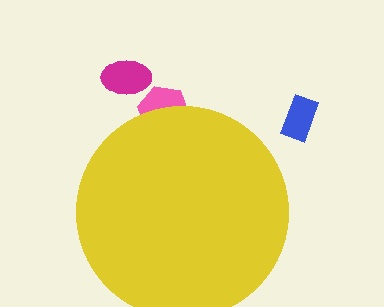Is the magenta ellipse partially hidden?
No, the magenta ellipse is fully visible.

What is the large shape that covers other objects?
A yellow circle.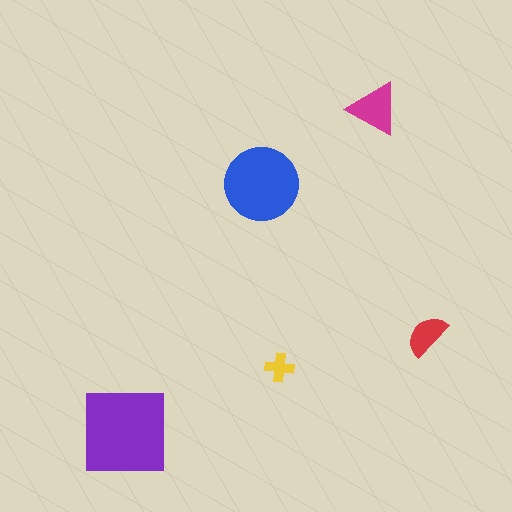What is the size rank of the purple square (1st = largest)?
1st.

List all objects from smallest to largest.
The yellow cross, the red semicircle, the magenta triangle, the blue circle, the purple square.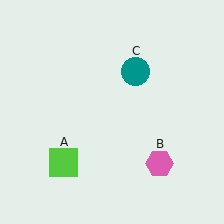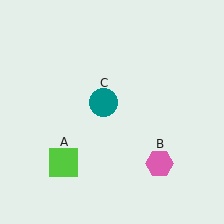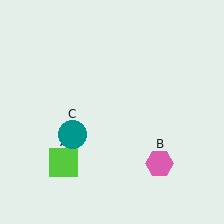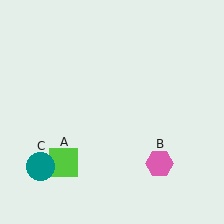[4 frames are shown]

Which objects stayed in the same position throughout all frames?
Lime square (object A) and pink hexagon (object B) remained stationary.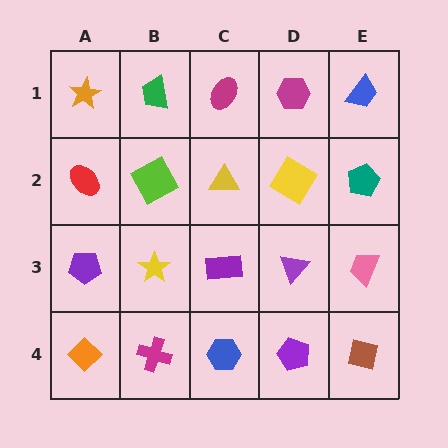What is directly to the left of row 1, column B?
An orange star.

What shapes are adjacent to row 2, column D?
A magenta hexagon (row 1, column D), a purple triangle (row 3, column D), a yellow triangle (row 2, column C), a teal pentagon (row 2, column E).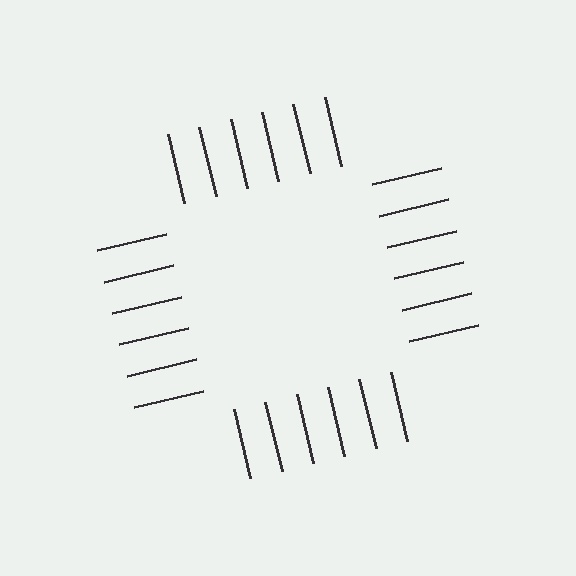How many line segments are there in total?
24 — 6 along each of the 4 edges.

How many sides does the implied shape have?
4 sides — the line-ends trace a square.